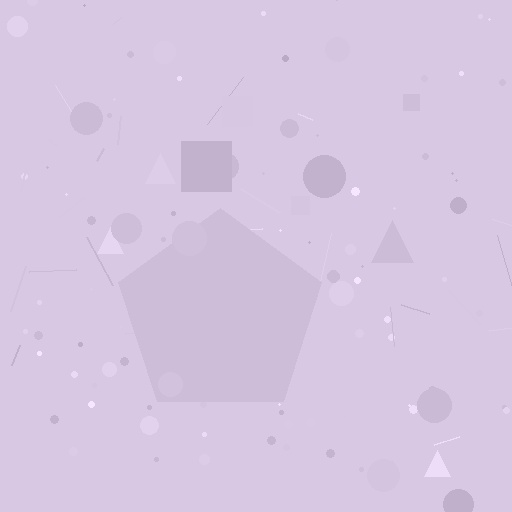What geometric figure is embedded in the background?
A pentagon is embedded in the background.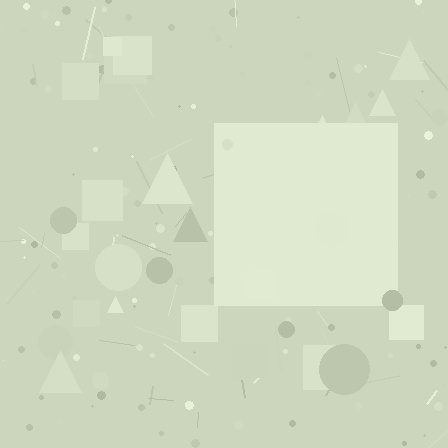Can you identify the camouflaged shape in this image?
The camouflaged shape is a square.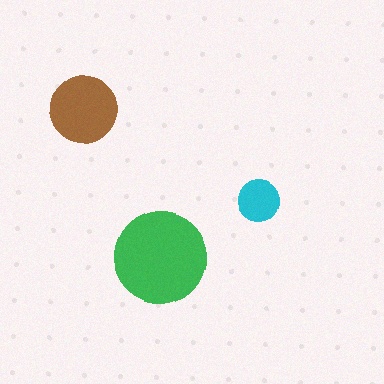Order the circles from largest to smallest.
the green one, the brown one, the cyan one.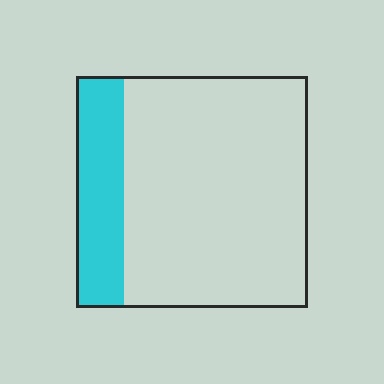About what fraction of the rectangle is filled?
About one fifth (1/5).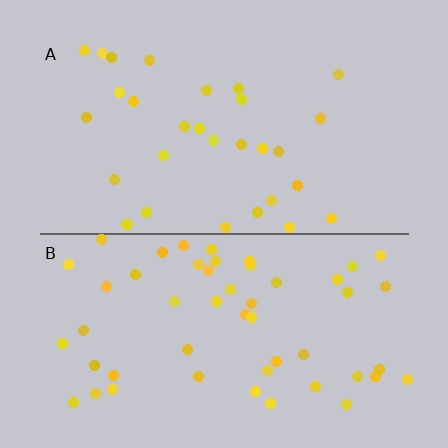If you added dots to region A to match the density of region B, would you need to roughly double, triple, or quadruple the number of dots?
Approximately double.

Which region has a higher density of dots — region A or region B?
B (the bottom).